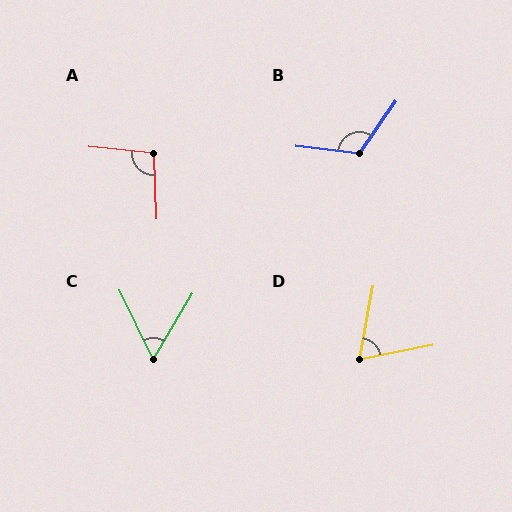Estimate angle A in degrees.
Approximately 98 degrees.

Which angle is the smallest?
C, at approximately 56 degrees.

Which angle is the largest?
B, at approximately 118 degrees.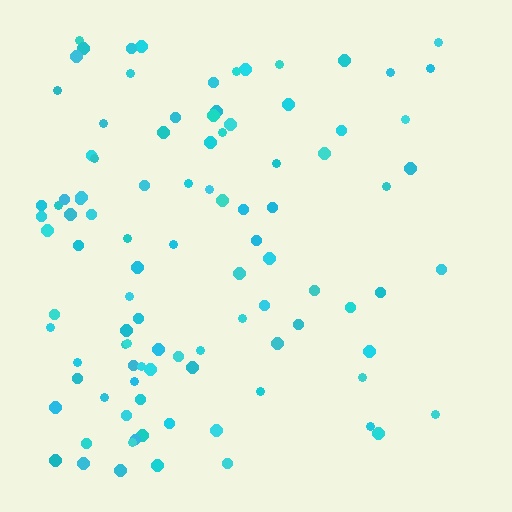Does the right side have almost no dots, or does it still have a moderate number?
Still a moderate number, just noticeably fewer than the left.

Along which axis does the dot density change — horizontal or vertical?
Horizontal.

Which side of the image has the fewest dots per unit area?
The right.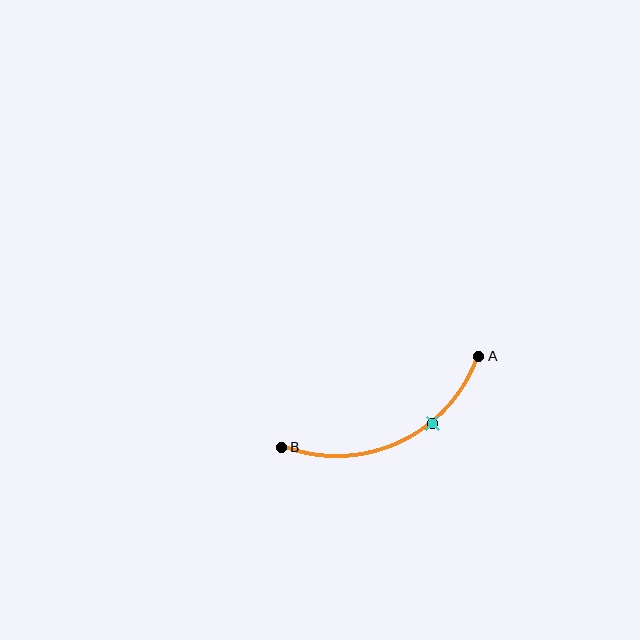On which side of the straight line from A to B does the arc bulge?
The arc bulges below the straight line connecting A and B.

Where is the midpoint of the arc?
The arc midpoint is the point on the curve farthest from the straight line joining A and B. It sits below that line.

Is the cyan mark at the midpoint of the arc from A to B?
No. The cyan mark lies on the arc but is closer to endpoint A. The arc midpoint would be at the point on the curve equidistant along the arc from both A and B.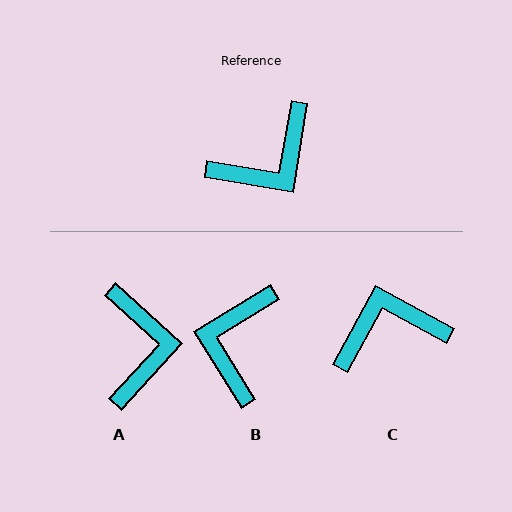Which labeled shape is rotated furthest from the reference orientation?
C, about 161 degrees away.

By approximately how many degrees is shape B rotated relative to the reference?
Approximately 139 degrees clockwise.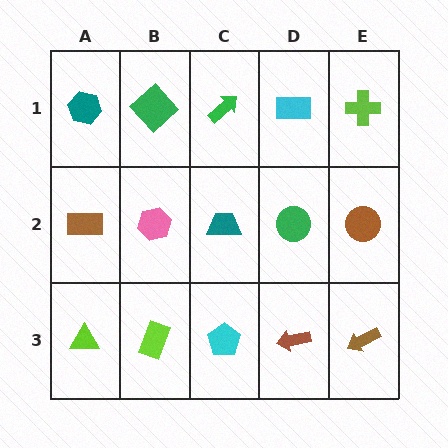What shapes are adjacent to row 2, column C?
A green arrow (row 1, column C), a cyan pentagon (row 3, column C), a pink hexagon (row 2, column B), a green circle (row 2, column D).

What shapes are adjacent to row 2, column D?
A cyan rectangle (row 1, column D), a brown arrow (row 3, column D), a teal trapezoid (row 2, column C), a brown circle (row 2, column E).